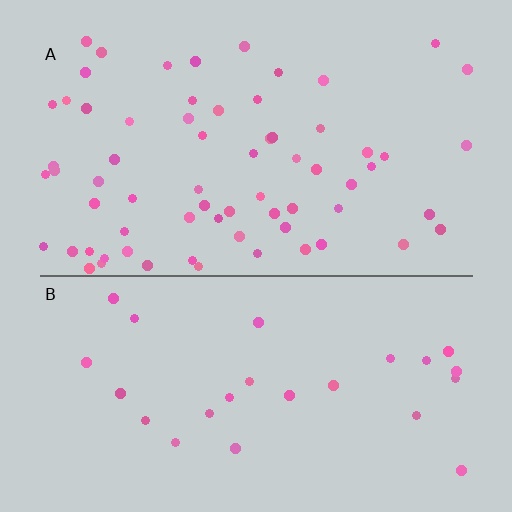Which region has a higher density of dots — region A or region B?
A (the top).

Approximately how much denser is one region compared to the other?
Approximately 2.7× — region A over region B.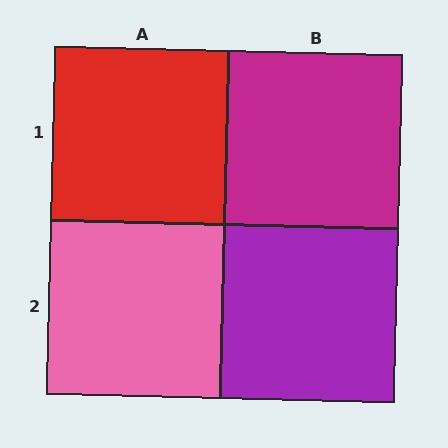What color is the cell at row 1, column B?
Magenta.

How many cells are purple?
1 cell is purple.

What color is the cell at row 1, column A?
Red.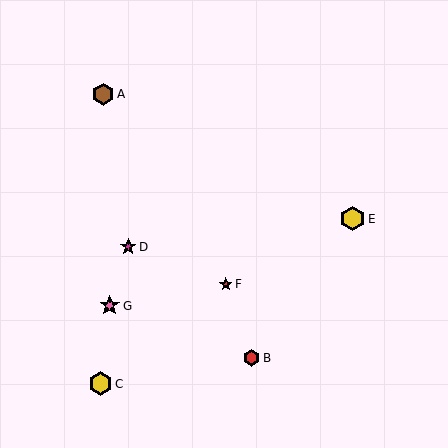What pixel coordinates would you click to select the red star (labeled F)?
Click at (226, 284) to select the red star F.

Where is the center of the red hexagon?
The center of the red hexagon is at (252, 358).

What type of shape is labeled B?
Shape B is a red hexagon.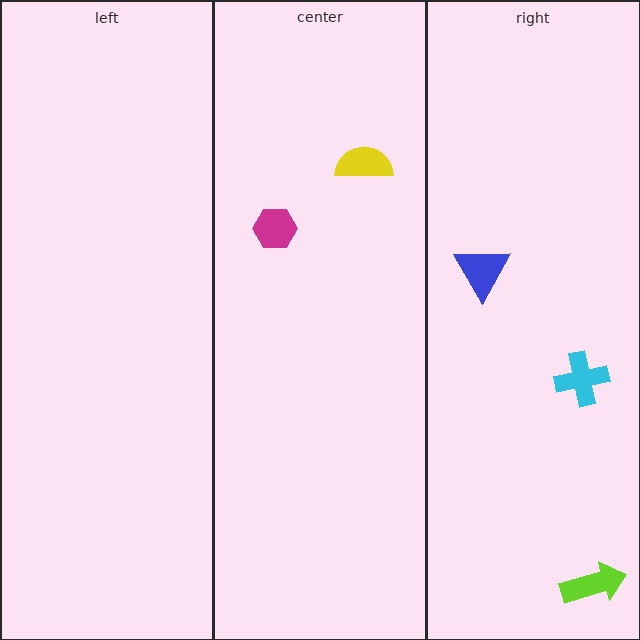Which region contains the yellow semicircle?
The center region.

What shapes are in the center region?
The yellow semicircle, the magenta hexagon.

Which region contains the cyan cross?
The right region.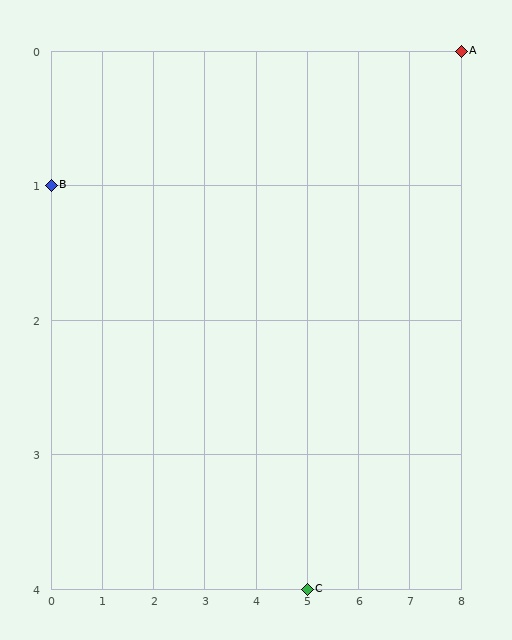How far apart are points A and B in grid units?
Points A and B are 8 columns and 1 row apart (about 8.1 grid units diagonally).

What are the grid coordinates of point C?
Point C is at grid coordinates (5, 4).